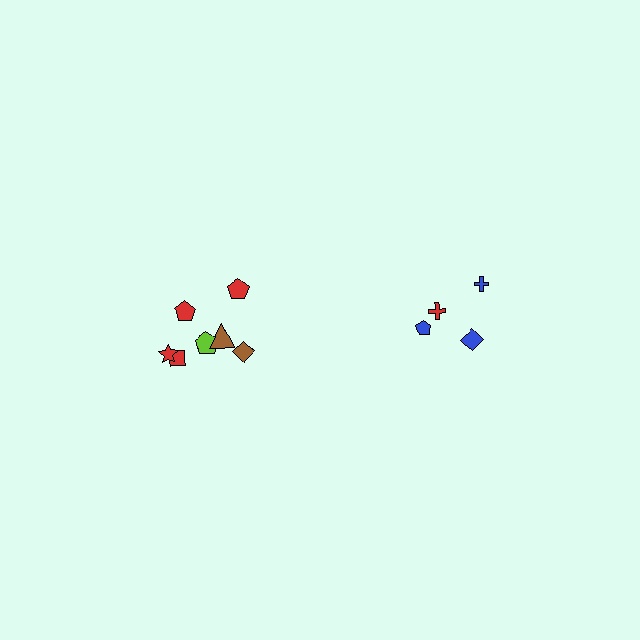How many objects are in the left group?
There are 7 objects.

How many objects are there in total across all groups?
There are 11 objects.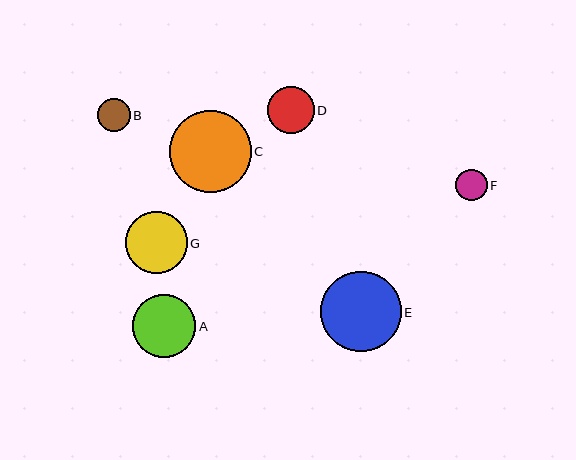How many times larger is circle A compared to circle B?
Circle A is approximately 1.9 times the size of circle B.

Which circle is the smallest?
Circle F is the smallest with a size of approximately 32 pixels.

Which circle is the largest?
Circle C is the largest with a size of approximately 82 pixels.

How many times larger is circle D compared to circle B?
Circle D is approximately 1.4 times the size of circle B.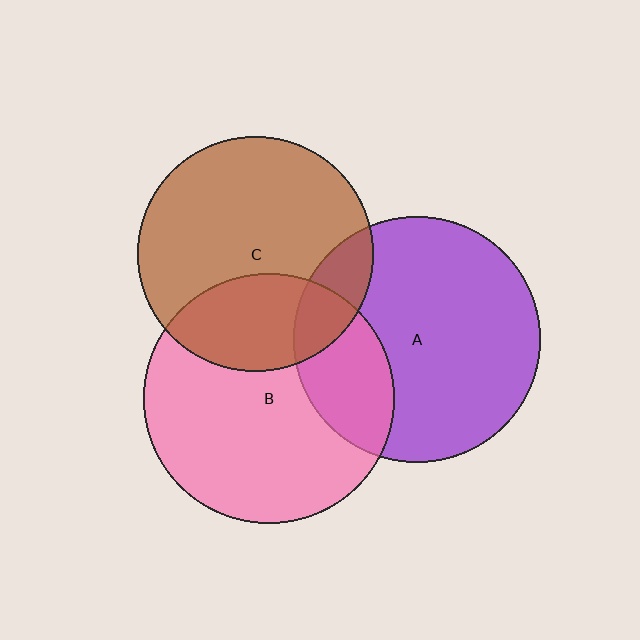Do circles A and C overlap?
Yes.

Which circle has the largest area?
Circle B (pink).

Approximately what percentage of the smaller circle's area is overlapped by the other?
Approximately 15%.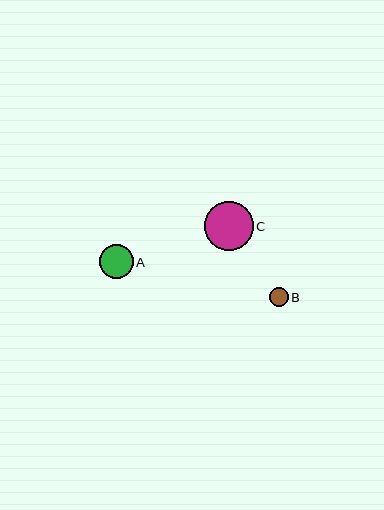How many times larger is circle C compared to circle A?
Circle C is approximately 1.5 times the size of circle A.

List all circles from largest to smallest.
From largest to smallest: C, A, B.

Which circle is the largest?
Circle C is the largest with a size of approximately 49 pixels.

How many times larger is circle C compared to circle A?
Circle C is approximately 1.5 times the size of circle A.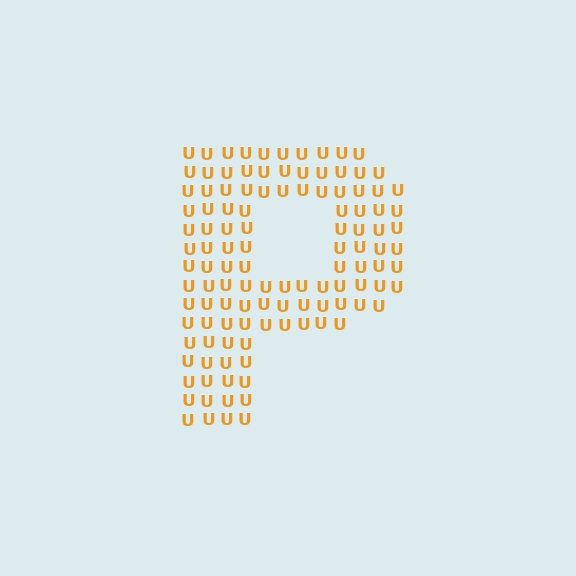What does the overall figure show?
The overall figure shows the letter P.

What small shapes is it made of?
It is made of small letter U's.